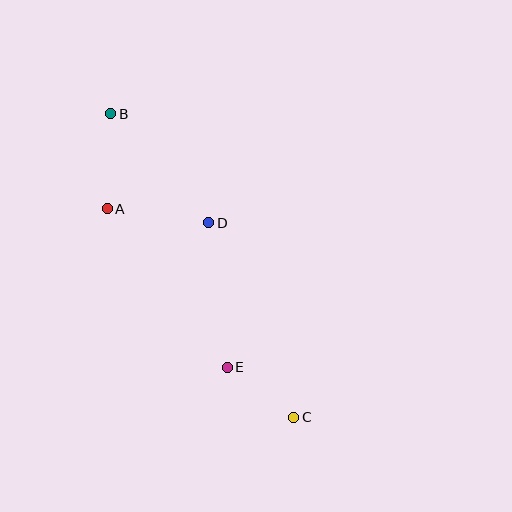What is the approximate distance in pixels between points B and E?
The distance between B and E is approximately 279 pixels.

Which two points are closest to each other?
Points C and E are closest to each other.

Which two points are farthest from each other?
Points B and C are farthest from each other.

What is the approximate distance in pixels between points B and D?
The distance between B and D is approximately 147 pixels.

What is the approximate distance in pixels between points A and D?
The distance between A and D is approximately 103 pixels.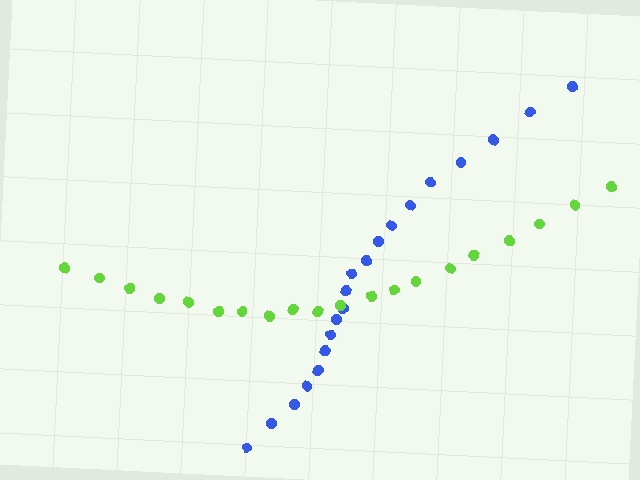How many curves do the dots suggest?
There are 2 distinct paths.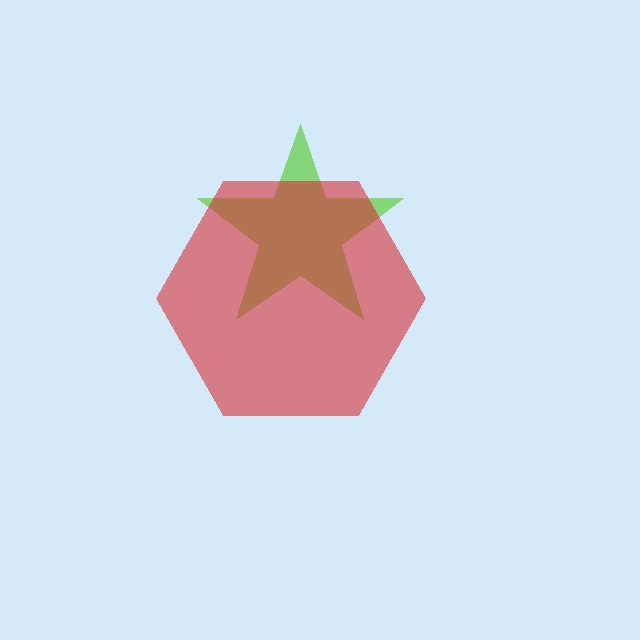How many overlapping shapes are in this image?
There are 2 overlapping shapes in the image.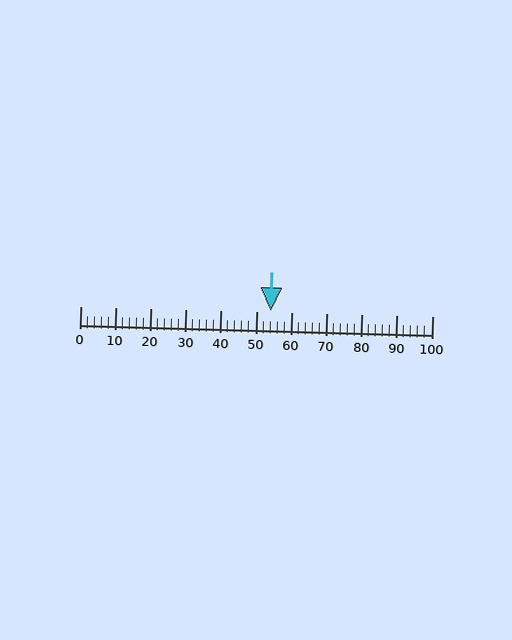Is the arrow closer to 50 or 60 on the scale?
The arrow is closer to 50.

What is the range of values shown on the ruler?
The ruler shows values from 0 to 100.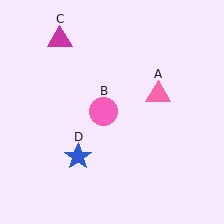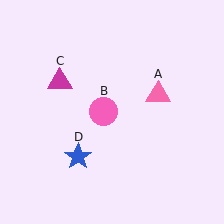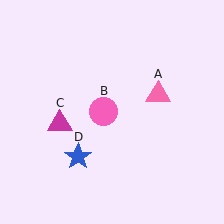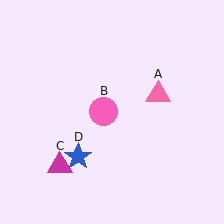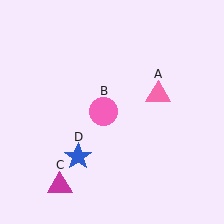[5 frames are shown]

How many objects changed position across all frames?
1 object changed position: magenta triangle (object C).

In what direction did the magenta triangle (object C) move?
The magenta triangle (object C) moved down.